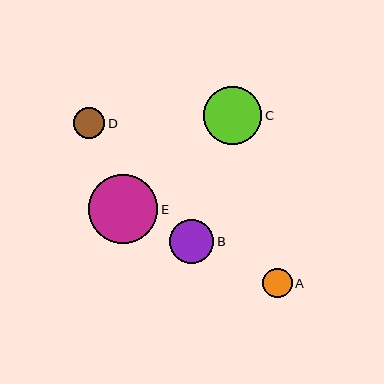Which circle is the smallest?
Circle A is the smallest with a size of approximately 29 pixels.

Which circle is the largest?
Circle E is the largest with a size of approximately 69 pixels.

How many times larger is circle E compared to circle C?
Circle E is approximately 1.2 times the size of circle C.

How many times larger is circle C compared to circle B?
Circle C is approximately 1.3 times the size of circle B.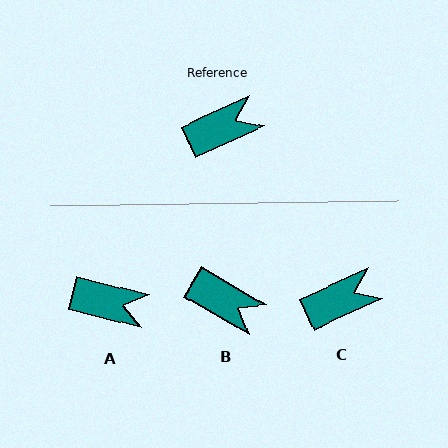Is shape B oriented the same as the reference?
No, it is off by about 54 degrees.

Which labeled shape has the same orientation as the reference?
C.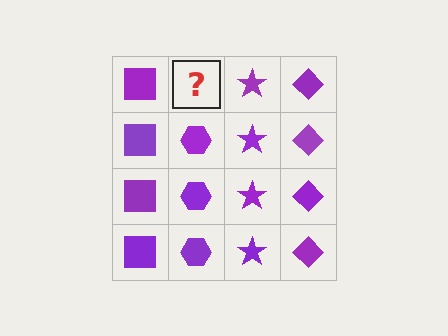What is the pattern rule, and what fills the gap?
The rule is that each column has a consistent shape. The gap should be filled with a purple hexagon.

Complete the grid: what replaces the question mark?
The question mark should be replaced with a purple hexagon.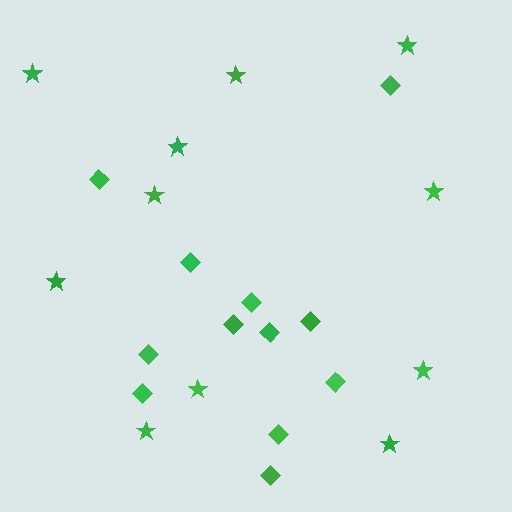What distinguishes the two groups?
There are 2 groups: one group of diamonds (12) and one group of stars (11).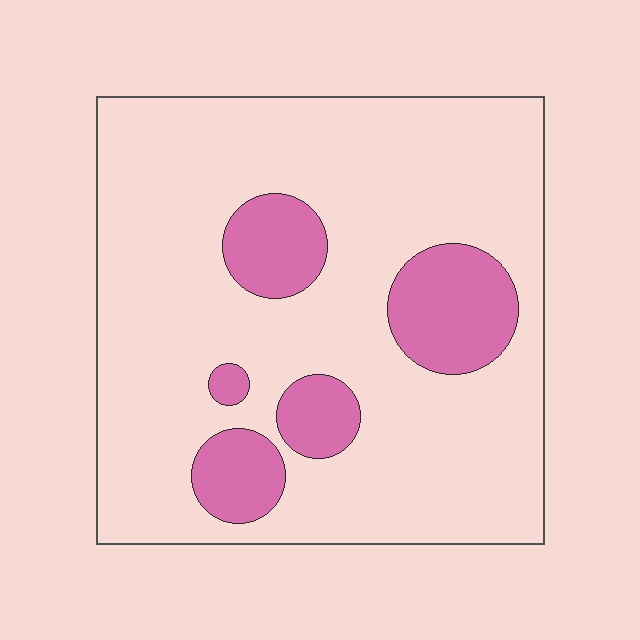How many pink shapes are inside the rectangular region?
5.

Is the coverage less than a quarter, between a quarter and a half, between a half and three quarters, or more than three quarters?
Less than a quarter.